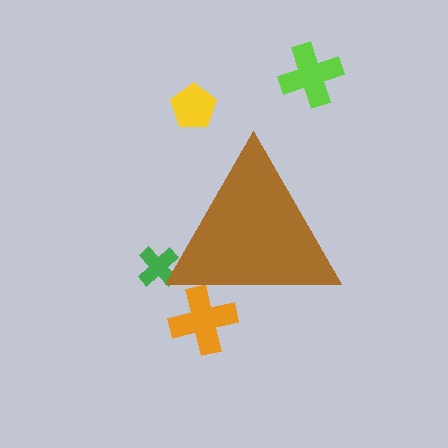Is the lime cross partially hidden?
No, the lime cross is fully visible.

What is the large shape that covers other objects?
A brown triangle.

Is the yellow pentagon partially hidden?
No, the yellow pentagon is fully visible.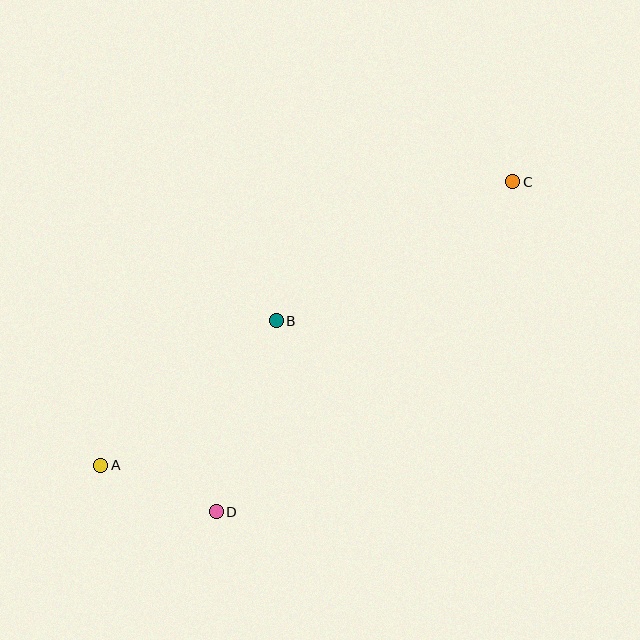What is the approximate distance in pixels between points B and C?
The distance between B and C is approximately 274 pixels.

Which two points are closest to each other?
Points A and D are closest to each other.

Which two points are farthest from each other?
Points A and C are farthest from each other.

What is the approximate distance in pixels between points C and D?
The distance between C and D is approximately 444 pixels.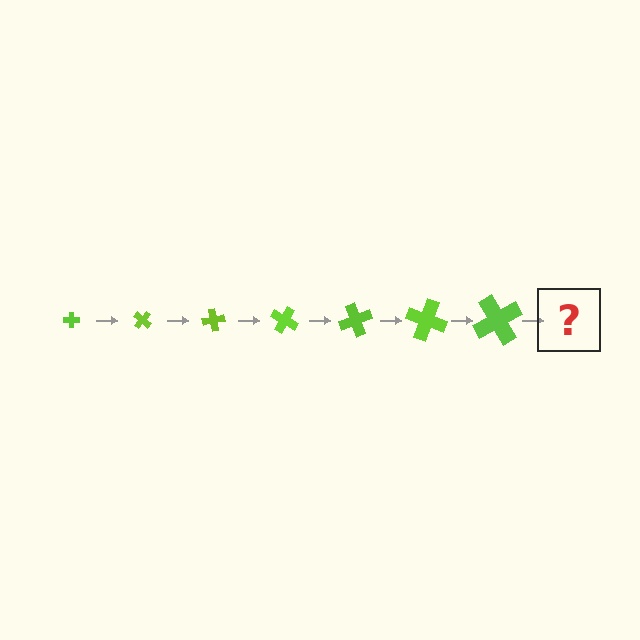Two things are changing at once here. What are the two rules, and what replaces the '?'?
The two rules are that the cross grows larger each step and it rotates 40 degrees each step. The '?' should be a cross, larger than the previous one and rotated 280 degrees from the start.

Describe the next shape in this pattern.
It should be a cross, larger than the previous one and rotated 280 degrees from the start.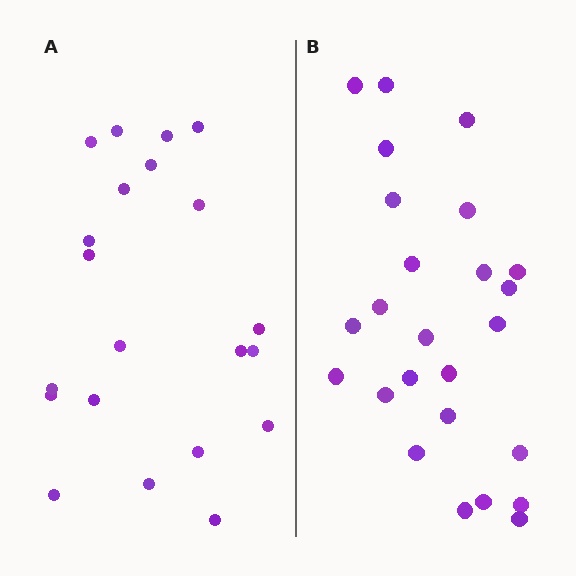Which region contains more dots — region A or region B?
Region B (the right region) has more dots.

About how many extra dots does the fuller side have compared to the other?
Region B has about 4 more dots than region A.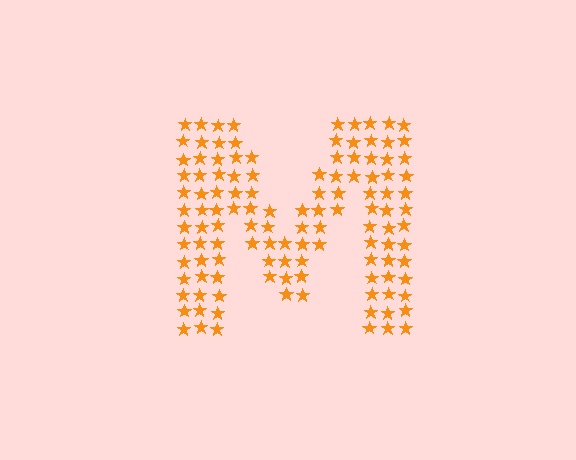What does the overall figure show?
The overall figure shows the letter M.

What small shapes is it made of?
It is made of small stars.